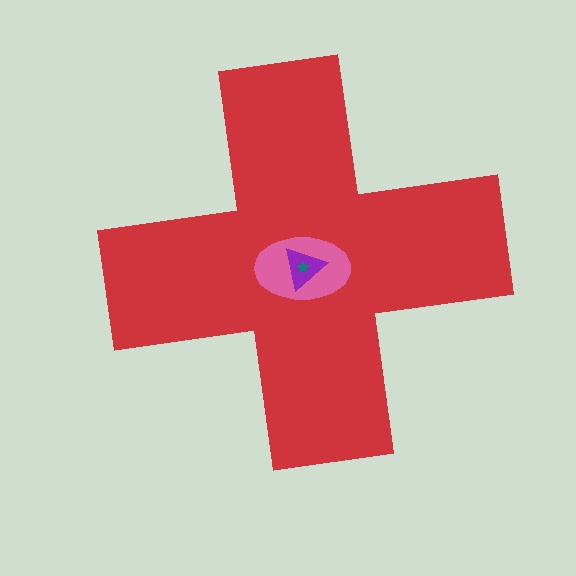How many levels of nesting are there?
4.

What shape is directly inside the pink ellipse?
The purple triangle.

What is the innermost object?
The teal star.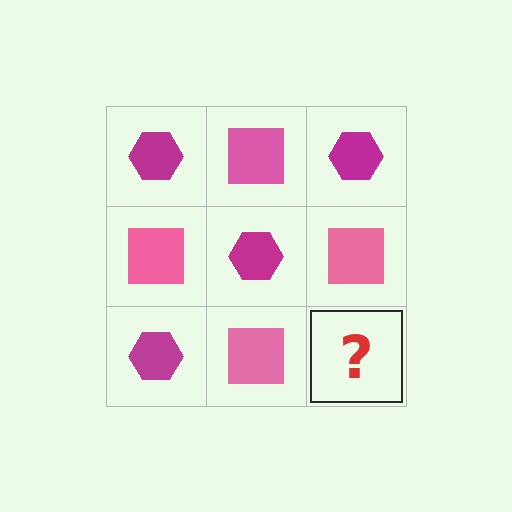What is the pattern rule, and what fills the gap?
The rule is that it alternates magenta hexagon and pink square in a checkerboard pattern. The gap should be filled with a magenta hexagon.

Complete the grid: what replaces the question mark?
The question mark should be replaced with a magenta hexagon.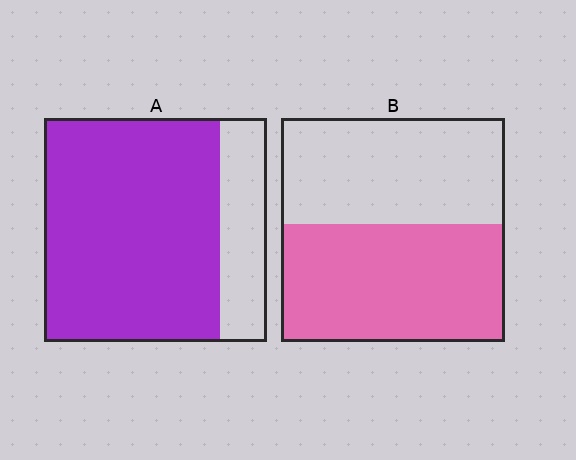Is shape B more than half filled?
Roughly half.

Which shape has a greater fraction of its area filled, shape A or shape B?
Shape A.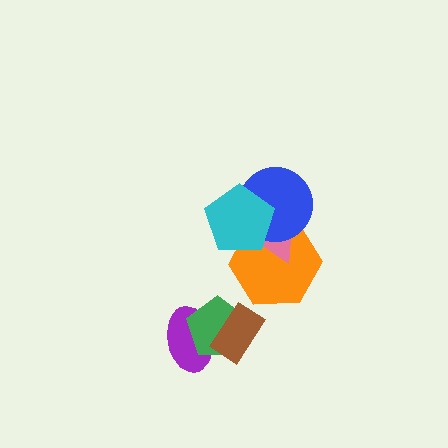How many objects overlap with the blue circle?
3 objects overlap with the blue circle.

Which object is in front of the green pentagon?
The brown rectangle is in front of the green pentagon.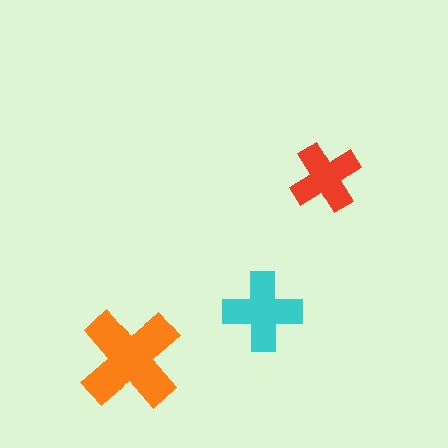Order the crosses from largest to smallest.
the orange one, the cyan one, the red one.